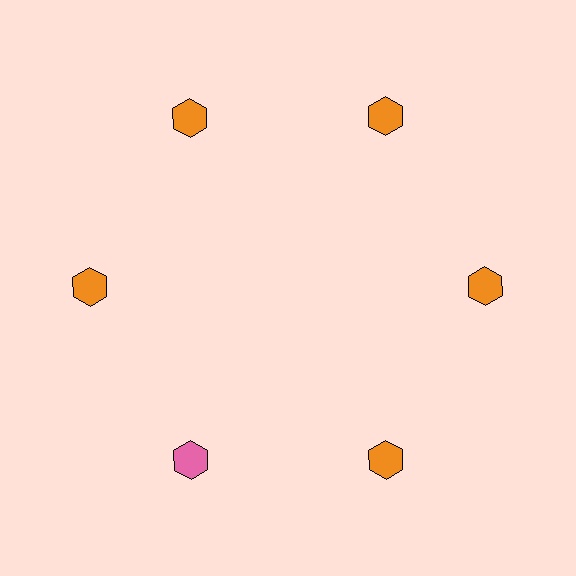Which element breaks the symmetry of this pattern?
The pink hexagon at roughly the 7 o'clock position breaks the symmetry. All other shapes are orange hexagons.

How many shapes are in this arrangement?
There are 6 shapes arranged in a ring pattern.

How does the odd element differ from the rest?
It has a different color: pink instead of orange.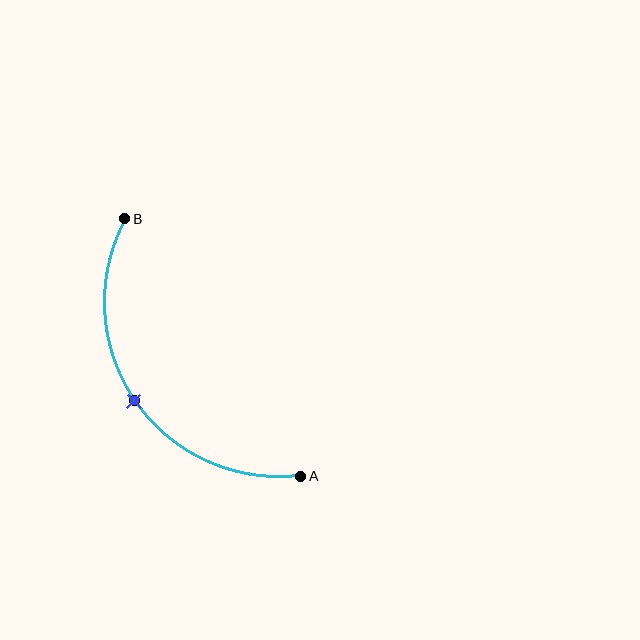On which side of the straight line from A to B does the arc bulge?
The arc bulges below and to the left of the straight line connecting A and B.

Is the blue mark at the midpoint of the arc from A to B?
Yes. The blue mark lies on the arc at equal arc-length from both A and B — it is the arc midpoint.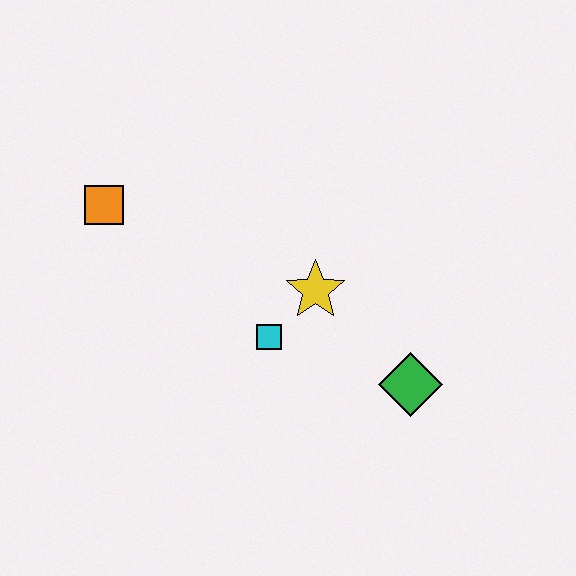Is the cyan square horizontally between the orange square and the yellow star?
Yes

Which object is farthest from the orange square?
The green diamond is farthest from the orange square.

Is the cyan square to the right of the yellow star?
No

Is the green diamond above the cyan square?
No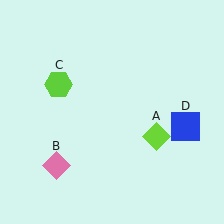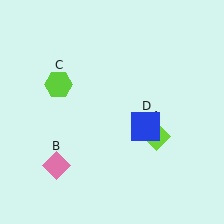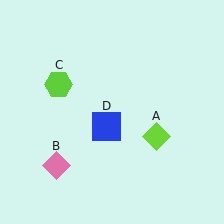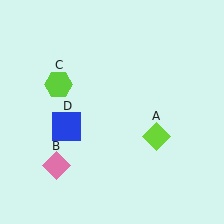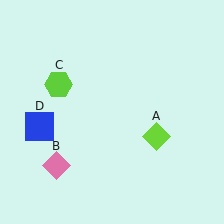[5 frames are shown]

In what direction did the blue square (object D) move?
The blue square (object D) moved left.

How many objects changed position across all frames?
1 object changed position: blue square (object D).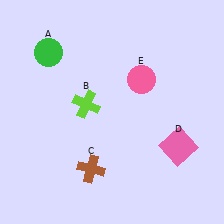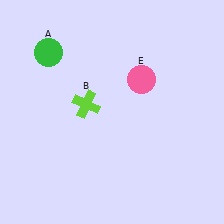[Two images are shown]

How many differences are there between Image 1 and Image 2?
There are 2 differences between the two images.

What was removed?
The pink square (D), the brown cross (C) were removed in Image 2.